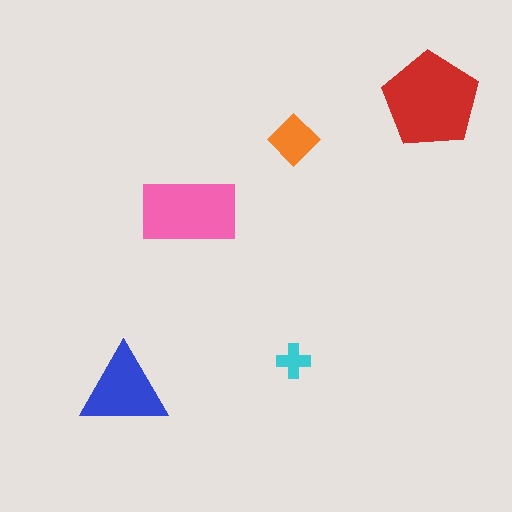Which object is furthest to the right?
The red pentagon is rightmost.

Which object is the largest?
The red pentagon.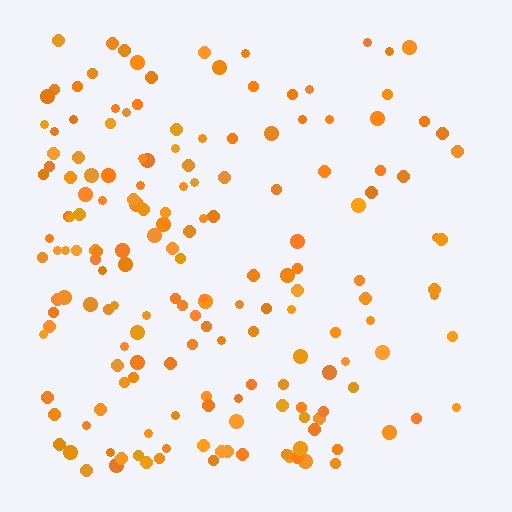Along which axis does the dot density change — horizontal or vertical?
Horizontal.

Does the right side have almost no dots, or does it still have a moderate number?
Still a moderate number, just noticeably fewer than the left.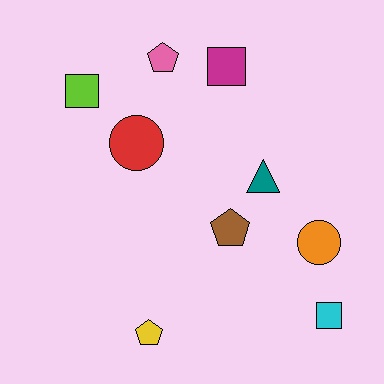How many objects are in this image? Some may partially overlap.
There are 9 objects.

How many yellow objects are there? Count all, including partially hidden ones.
There is 1 yellow object.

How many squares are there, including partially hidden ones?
There are 3 squares.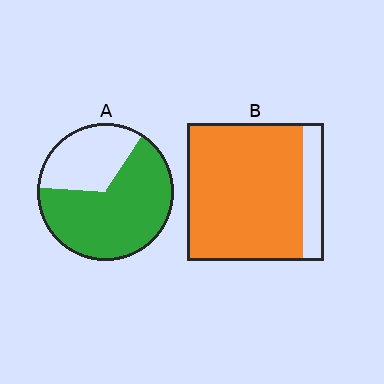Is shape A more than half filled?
Yes.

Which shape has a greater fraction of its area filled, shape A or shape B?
Shape B.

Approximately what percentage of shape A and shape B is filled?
A is approximately 65% and B is approximately 85%.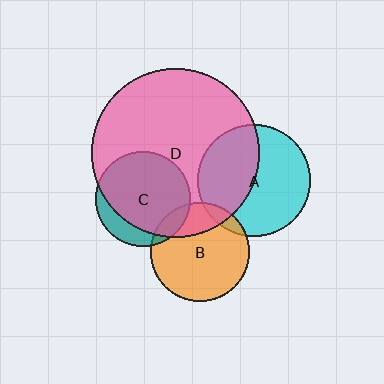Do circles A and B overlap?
Yes.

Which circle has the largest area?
Circle D (pink).